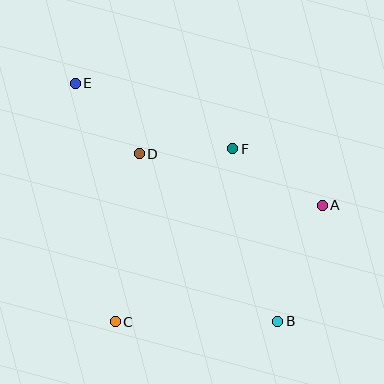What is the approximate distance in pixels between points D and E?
The distance between D and E is approximately 95 pixels.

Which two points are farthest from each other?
Points B and E are farthest from each other.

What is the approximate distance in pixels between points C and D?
The distance between C and D is approximately 169 pixels.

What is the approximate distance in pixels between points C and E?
The distance between C and E is approximately 242 pixels.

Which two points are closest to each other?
Points D and F are closest to each other.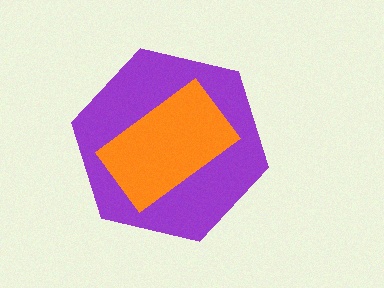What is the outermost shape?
The purple hexagon.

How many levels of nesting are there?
2.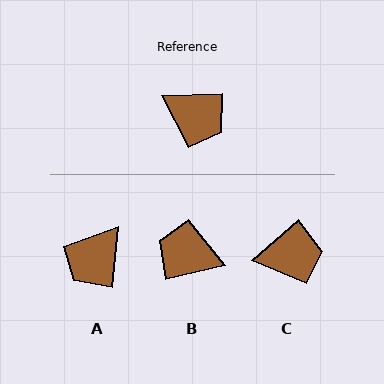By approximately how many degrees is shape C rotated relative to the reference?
Approximately 39 degrees counter-clockwise.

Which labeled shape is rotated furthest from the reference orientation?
B, about 169 degrees away.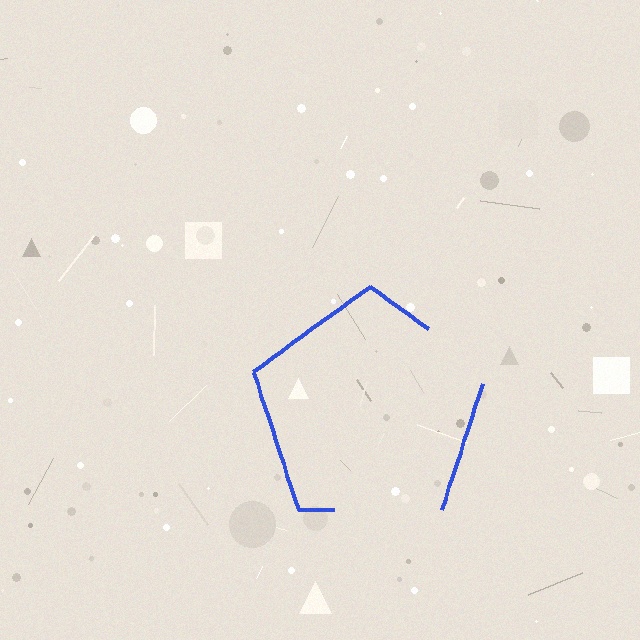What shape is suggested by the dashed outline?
The dashed outline suggests a pentagon.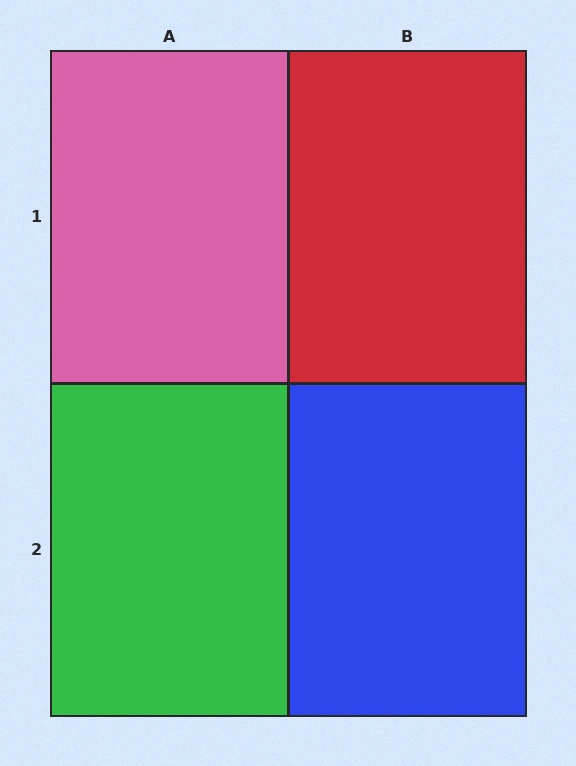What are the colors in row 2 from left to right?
Green, blue.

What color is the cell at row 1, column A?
Pink.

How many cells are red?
1 cell is red.